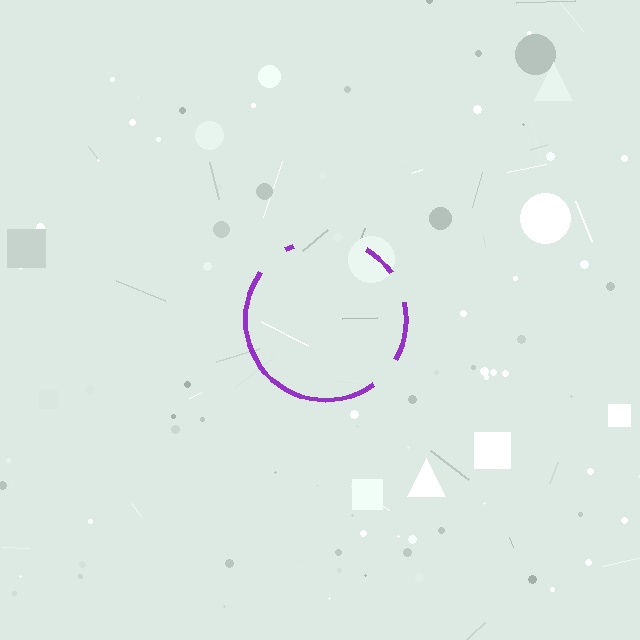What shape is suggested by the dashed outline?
The dashed outline suggests a circle.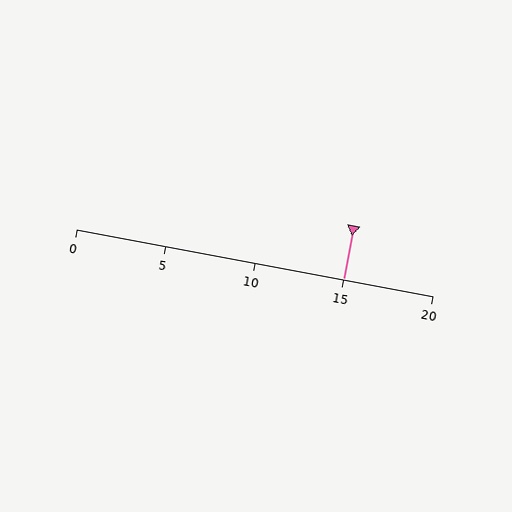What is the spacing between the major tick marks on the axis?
The major ticks are spaced 5 apart.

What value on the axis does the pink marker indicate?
The marker indicates approximately 15.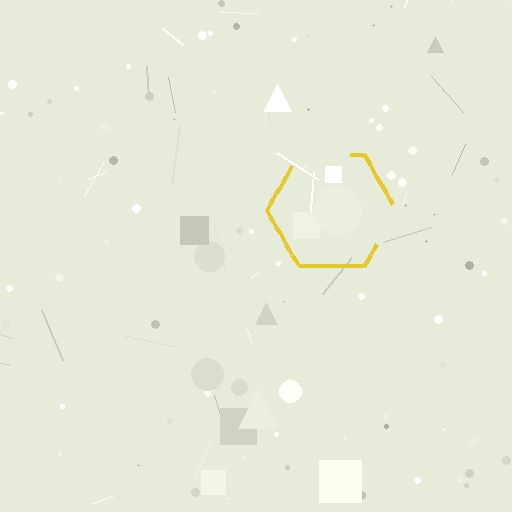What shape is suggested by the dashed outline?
The dashed outline suggests a hexagon.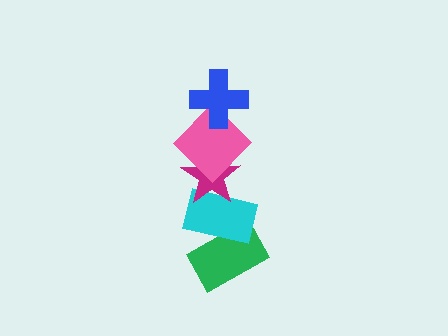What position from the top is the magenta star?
The magenta star is 3rd from the top.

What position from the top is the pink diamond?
The pink diamond is 2nd from the top.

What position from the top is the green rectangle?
The green rectangle is 5th from the top.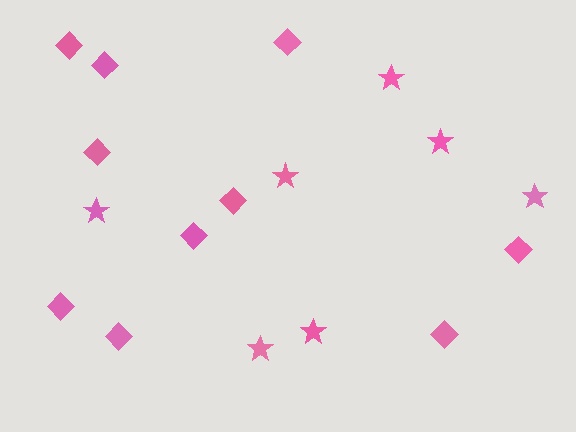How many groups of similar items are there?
There are 2 groups: one group of diamonds (10) and one group of stars (7).